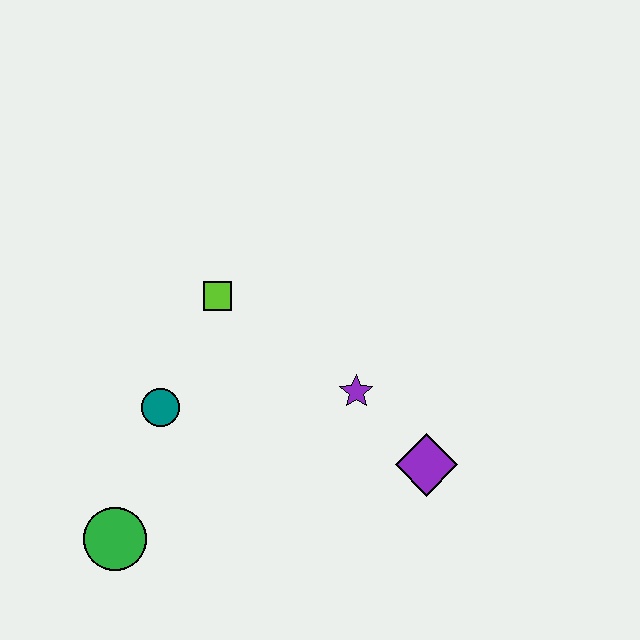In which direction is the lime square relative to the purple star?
The lime square is to the left of the purple star.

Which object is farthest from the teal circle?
The purple diamond is farthest from the teal circle.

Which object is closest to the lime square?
The teal circle is closest to the lime square.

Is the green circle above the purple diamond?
No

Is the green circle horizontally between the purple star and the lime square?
No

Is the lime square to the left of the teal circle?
No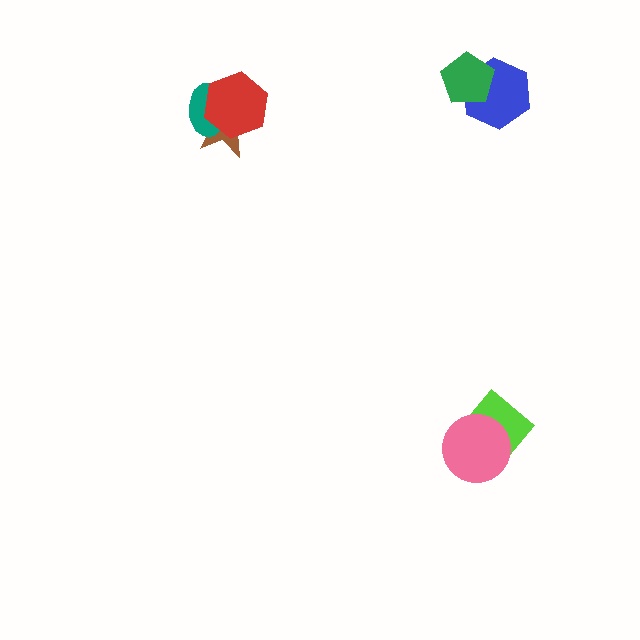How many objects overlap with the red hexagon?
2 objects overlap with the red hexagon.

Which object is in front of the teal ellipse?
The red hexagon is in front of the teal ellipse.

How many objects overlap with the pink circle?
1 object overlaps with the pink circle.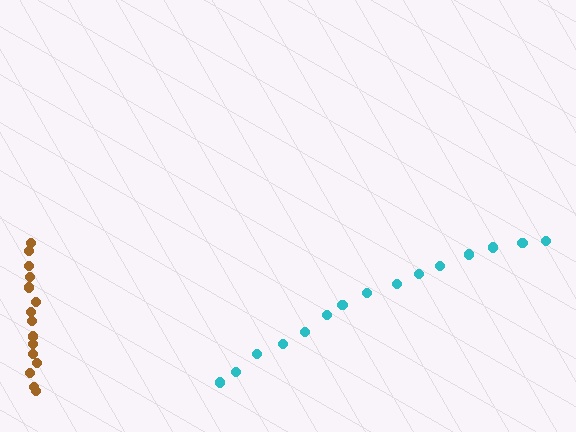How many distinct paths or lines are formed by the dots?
There are 2 distinct paths.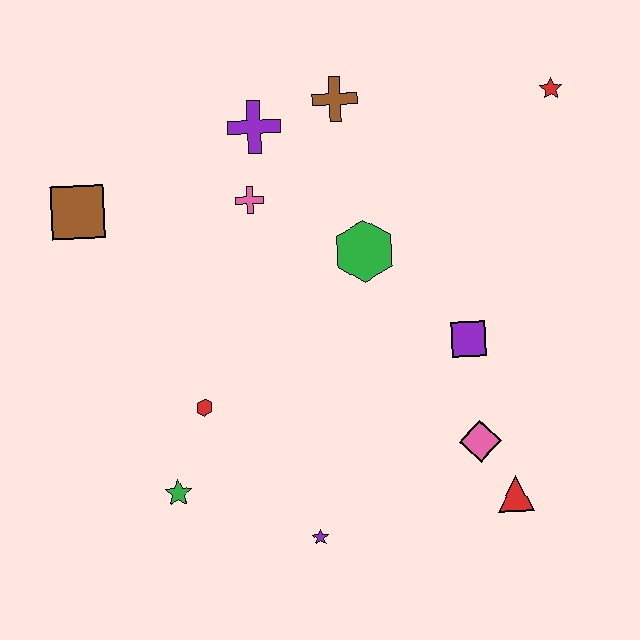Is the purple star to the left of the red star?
Yes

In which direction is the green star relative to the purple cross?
The green star is below the purple cross.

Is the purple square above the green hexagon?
No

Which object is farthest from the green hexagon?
The green star is farthest from the green hexagon.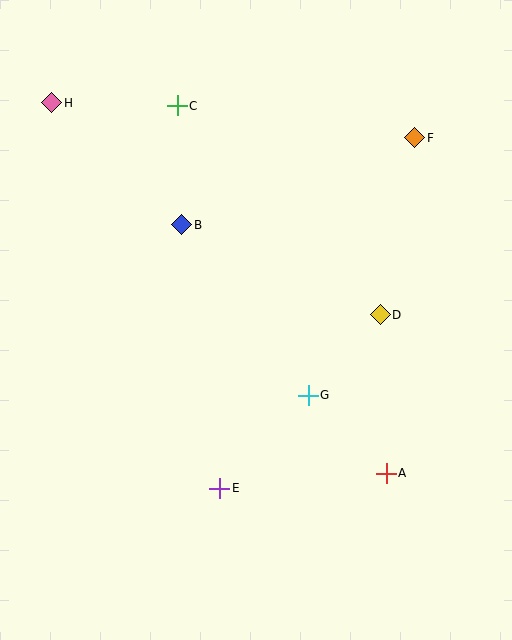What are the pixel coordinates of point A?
Point A is at (386, 473).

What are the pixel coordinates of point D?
Point D is at (380, 315).